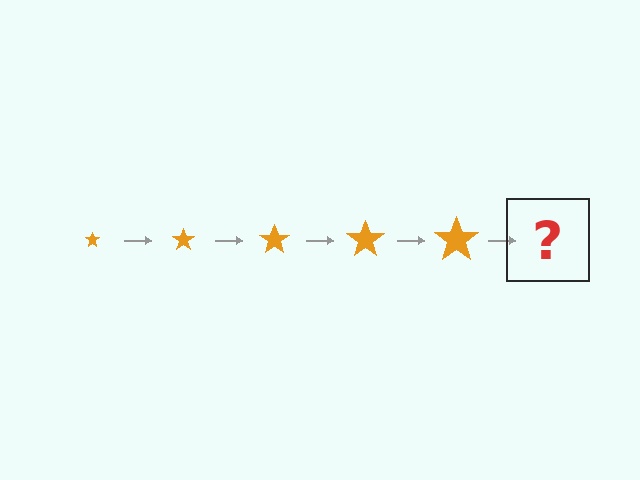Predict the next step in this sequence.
The next step is an orange star, larger than the previous one.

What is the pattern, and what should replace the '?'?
The pattern is that the star gets progressively larger each step. The '?' should be an orange star, larger than the previous one.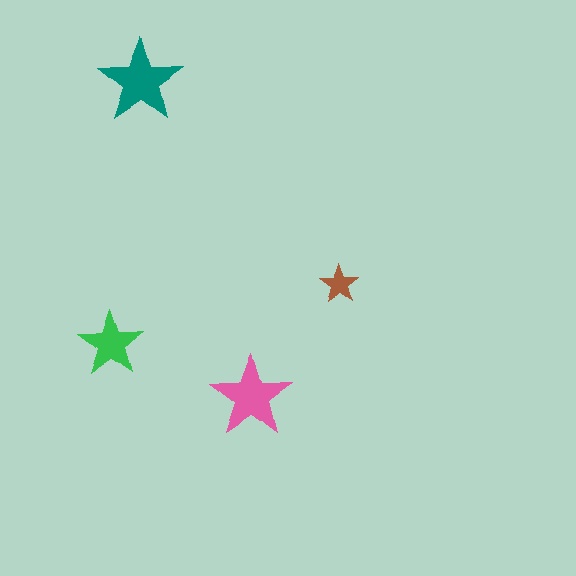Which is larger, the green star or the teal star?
The teal one.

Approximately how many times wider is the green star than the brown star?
About 1.5 times wider.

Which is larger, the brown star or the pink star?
The pink one.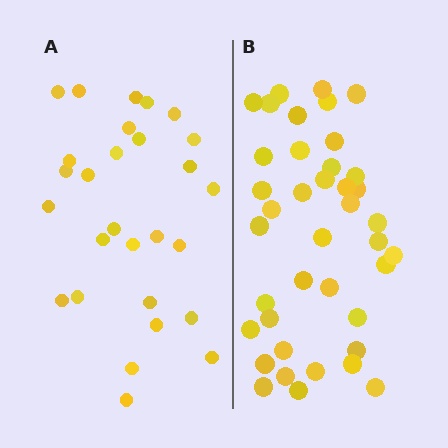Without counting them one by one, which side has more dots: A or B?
Region B (the right region) has more dots.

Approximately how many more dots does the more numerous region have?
Region B has roughly 12 or so more dots than region A.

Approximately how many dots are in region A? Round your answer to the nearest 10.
About 30 dots. (The exact count is 28, which rounds to 30.)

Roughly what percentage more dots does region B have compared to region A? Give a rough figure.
About 45% more.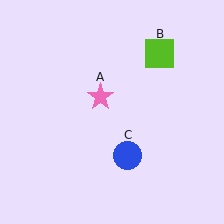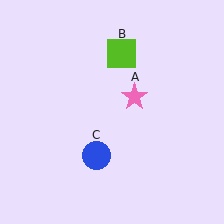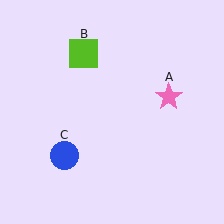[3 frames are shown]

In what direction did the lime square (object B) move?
The lime square (object B) moved left.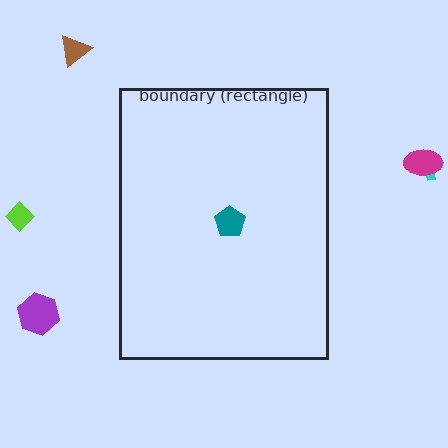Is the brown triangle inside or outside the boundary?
Outside.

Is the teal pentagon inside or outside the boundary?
Inside.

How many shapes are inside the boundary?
1 inside, 5 outside.